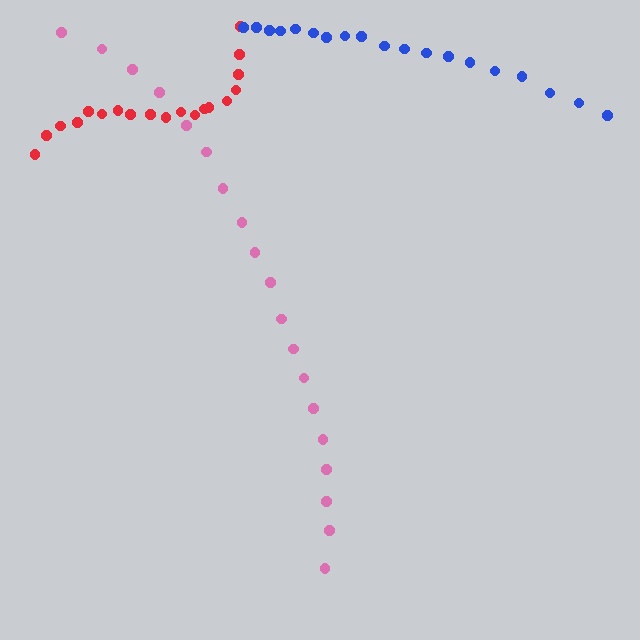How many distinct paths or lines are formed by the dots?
There are 3 distinct paths.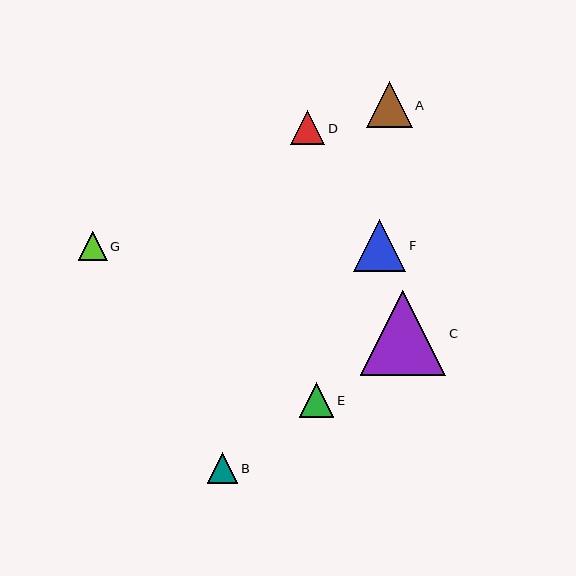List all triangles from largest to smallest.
From largest to smallest: C, F, A, E, D, B, G.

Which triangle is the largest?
Triangle C is the largest with a size of approximately 85 pixels.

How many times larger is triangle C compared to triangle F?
Triangle C is approximately 1.6 times the size of triangle F.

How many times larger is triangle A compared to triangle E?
Triangle A is approximately 1.3 times the size of triangle E.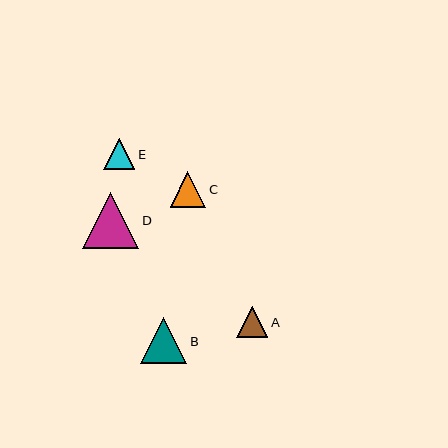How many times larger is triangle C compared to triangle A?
Triangle C is approximately 1.2 times the size of triangle A.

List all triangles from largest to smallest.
From largest to smallest: D, B, C, A, E.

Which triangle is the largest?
Triangle D is the largest with a size of approximately 56 pixels.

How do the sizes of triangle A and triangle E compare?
Triangle A and triangle E are approximately the same size.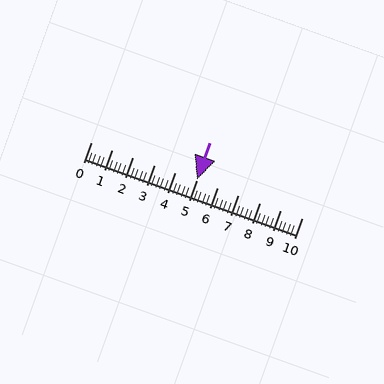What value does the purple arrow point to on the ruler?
The purple arrow points to approximately 5.0.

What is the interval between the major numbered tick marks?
The major tick marks are spaced 1 units apart.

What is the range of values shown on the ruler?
The ruler shows values from 0 to 10.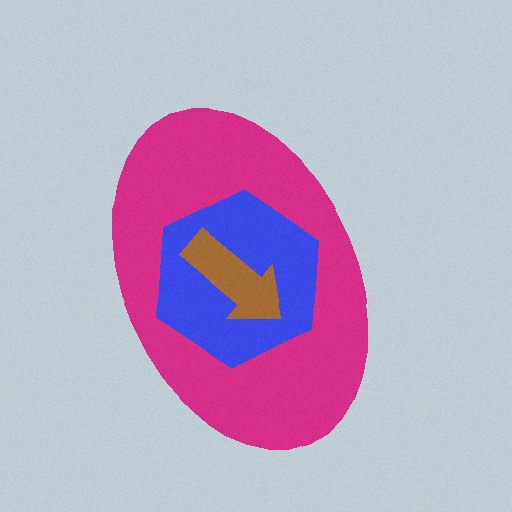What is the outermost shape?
The magenta ellipse.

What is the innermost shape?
The brown arrow.